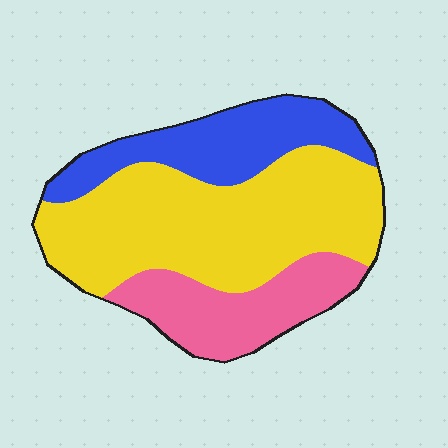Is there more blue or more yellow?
Yellow.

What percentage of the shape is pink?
Pink covers 22% of the shape.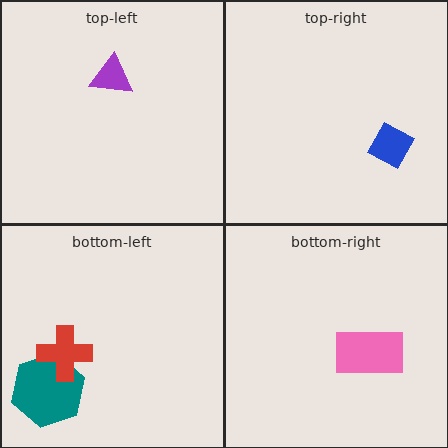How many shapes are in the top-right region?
1.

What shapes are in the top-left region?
The purple triangle.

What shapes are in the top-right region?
The blue diamond.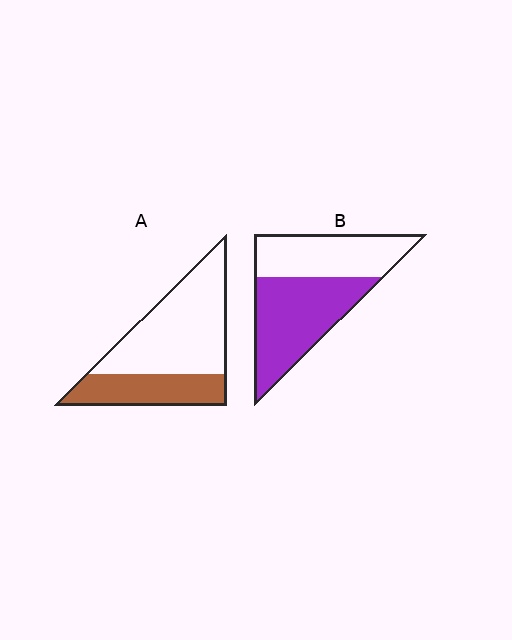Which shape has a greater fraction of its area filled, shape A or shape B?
Shape B.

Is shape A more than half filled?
No.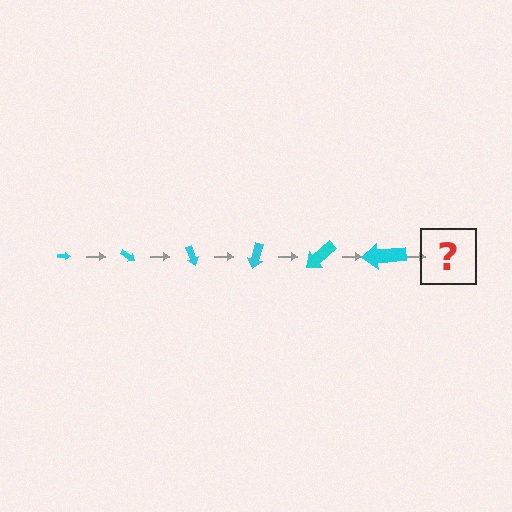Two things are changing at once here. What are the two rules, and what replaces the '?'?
The two rules are that the arrow grows larger each step and it rotates 35 degrees each step. The '?' should be an arrow, larger than the previous one and rotated 210 degrees from the start.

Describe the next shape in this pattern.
It should be an arrow, larger than the previous one and rotated 210 degrees from the start.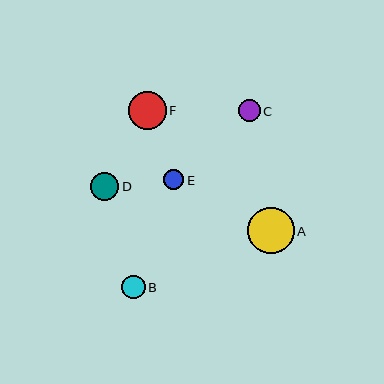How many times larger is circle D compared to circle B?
Circle D is approximately 1.2 times the size of circle B.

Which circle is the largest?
Circle A is the largest with a size of approximately 46 pixels.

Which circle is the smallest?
Circle E is the smallest with a size of approximately 20 pixels.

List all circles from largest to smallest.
From largest to smallest: A, F, D, B, C, E.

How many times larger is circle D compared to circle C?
Circle D is approximately 1.3 times the size of circle C.